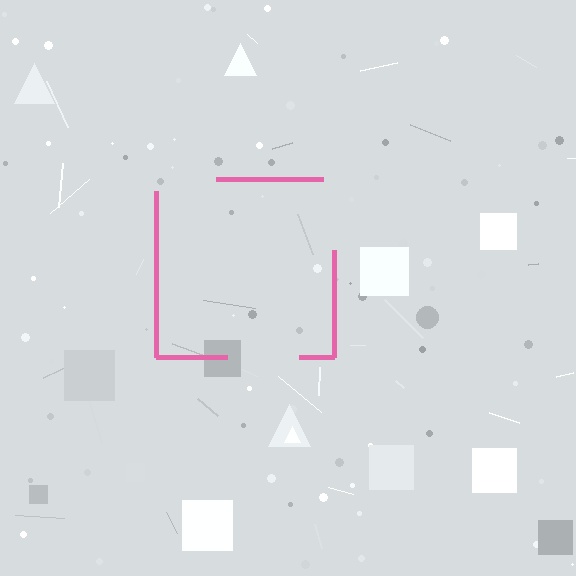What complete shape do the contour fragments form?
The contour fragments form a square.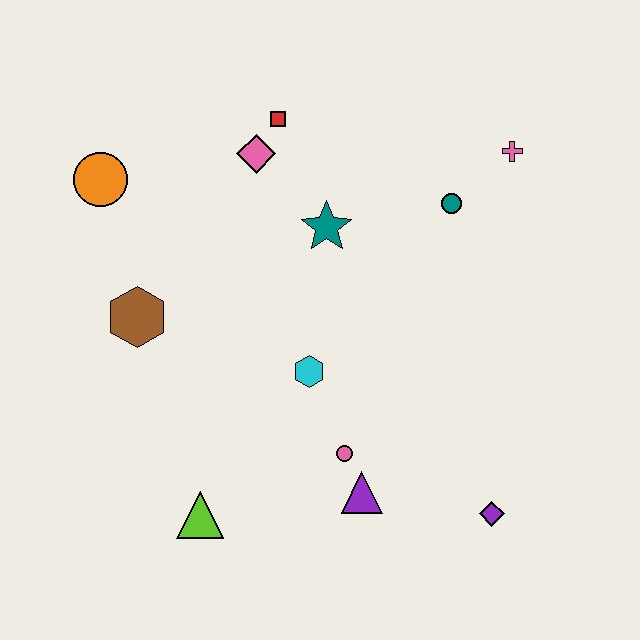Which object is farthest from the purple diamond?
The orange circle is farthest from the purple diamond.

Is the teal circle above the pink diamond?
No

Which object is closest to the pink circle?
The purple triangle is closest to the pink circle.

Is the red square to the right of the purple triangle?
No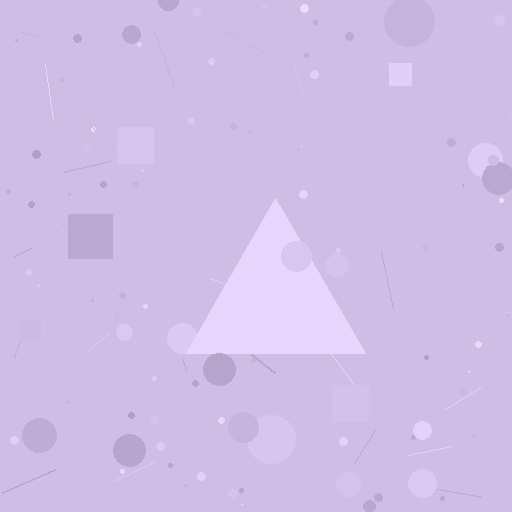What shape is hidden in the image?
A triangle is hidden in the image.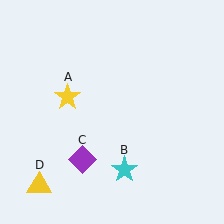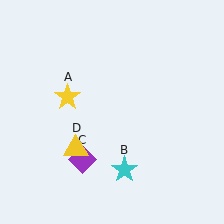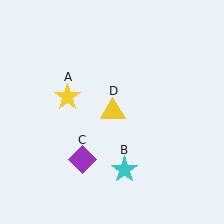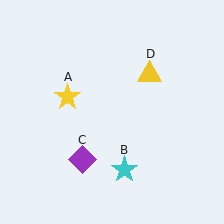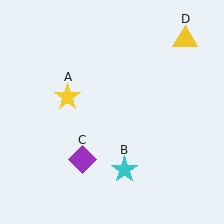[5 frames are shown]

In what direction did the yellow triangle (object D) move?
The yellow triangle (object D) moved up and to the right.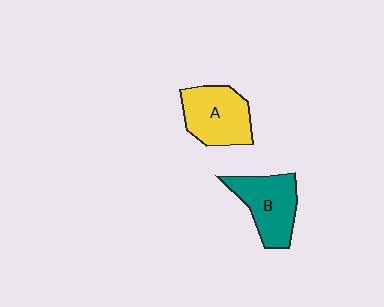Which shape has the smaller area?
Shape B (teal).